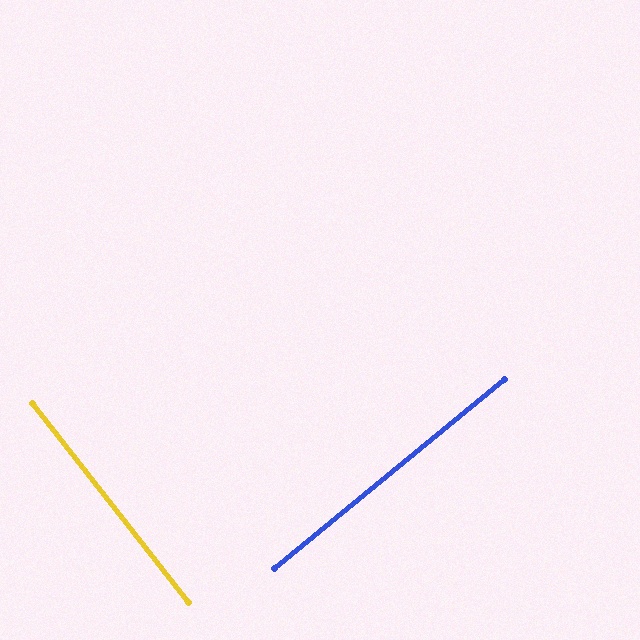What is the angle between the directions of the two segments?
Approximately 89 degrees.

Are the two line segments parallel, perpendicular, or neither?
Perpendicular — they meet at approximately 89°.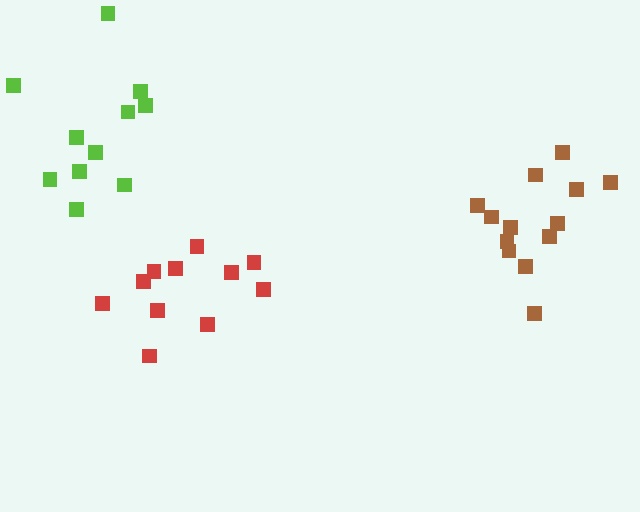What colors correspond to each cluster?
The clusters are colored: lime, brown, red.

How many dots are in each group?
Group 1: 11 dots, Group 2: 13 dots, Group 3: 11 dots (35 total).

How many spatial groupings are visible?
There are 3 spatial groupings.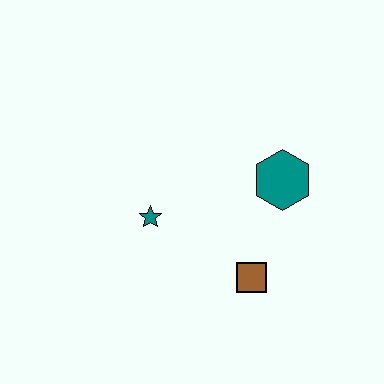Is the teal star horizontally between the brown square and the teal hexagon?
No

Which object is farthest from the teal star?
The teal hexagon is farthest from the teal star.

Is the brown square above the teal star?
No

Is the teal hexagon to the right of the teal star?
Yes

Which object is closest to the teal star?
The brown square is closest to the teal star.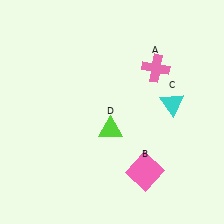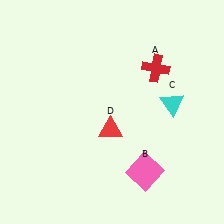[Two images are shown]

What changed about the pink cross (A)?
In Image 1, A is pink. In Image 2, it changed to red.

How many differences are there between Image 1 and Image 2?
There are 2 differences between the two images.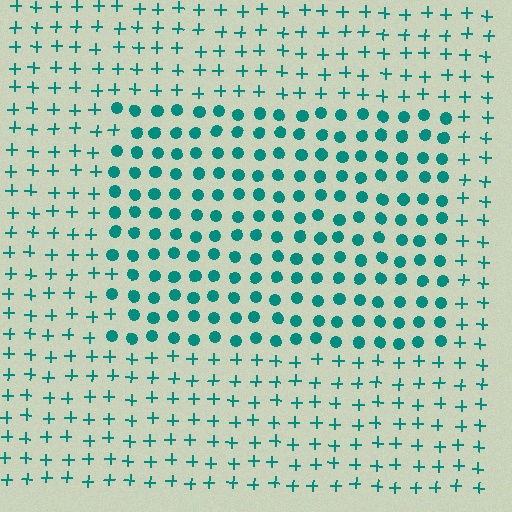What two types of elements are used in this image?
The image uses circles inside the rectangle region and plus signs outside it.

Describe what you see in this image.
The image is filled with small teal elements arranged in a uniform grid. A rectangle-shaped region contains circles, while the surrounding area contains plus signs. The boundary is defined purely by the change in element shape.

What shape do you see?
I see a rectangle.